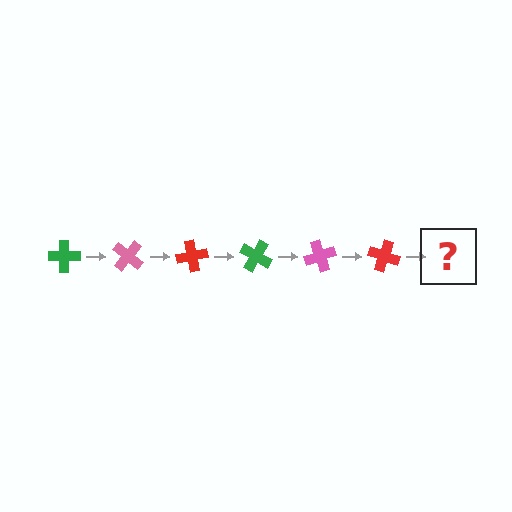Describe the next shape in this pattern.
It should be a green cross, rotated 240 degrees from the start.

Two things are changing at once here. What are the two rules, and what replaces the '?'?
The two rules are that it rotates 40 degrees each step and the color cycles through green, pink, and red. The '?' should be a green cross, rotated 240 degrees from the start.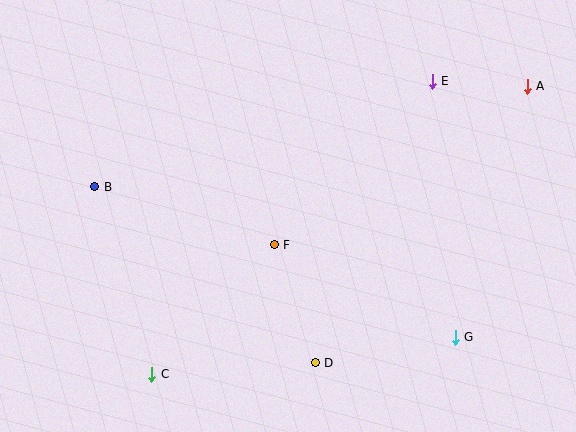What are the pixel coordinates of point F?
Point F is at (274, 245).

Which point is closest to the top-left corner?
Point B is closest to the top-left corner.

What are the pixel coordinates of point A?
Point A is at (527, 86).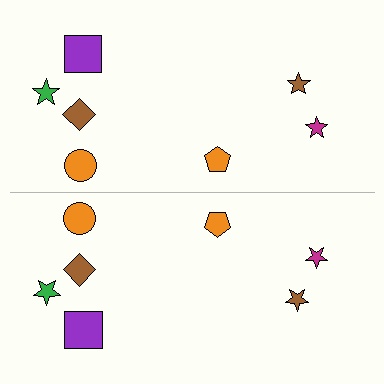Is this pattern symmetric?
Yes, this pattern has bilateral (reflection) symmetry.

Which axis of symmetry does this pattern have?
The pattern has a horizontal axis of symmetry running through the center of the image.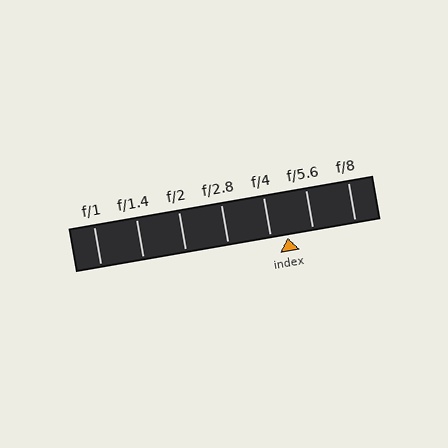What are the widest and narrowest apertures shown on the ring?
The widest aperture shown is f/1 and the narrowest is f/8.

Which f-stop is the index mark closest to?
The index mark is closest to f/4.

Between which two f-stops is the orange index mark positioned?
The index mark is between f/4 and f/5.6.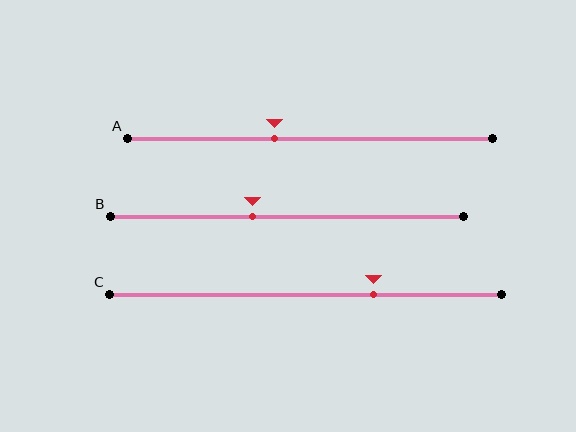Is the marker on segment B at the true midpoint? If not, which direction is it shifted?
No, the marker on segment B is shifted to the left by about 10% of the segment length.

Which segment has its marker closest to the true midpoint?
Segment A has its marker closest to the true midpoint.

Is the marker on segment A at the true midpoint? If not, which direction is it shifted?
No, the marker on segment A is shifted to the left by about 10% of the segment length.